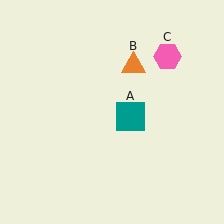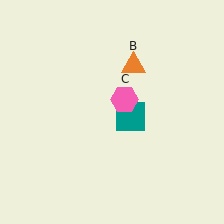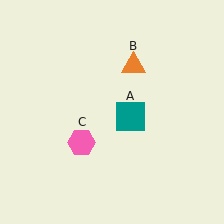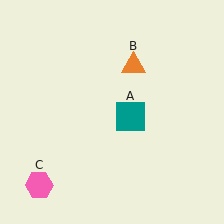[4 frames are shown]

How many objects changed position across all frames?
1 object changed position: pink hexagon (object C).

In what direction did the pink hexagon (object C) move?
The pink hexagon (object C) moved down and to the left.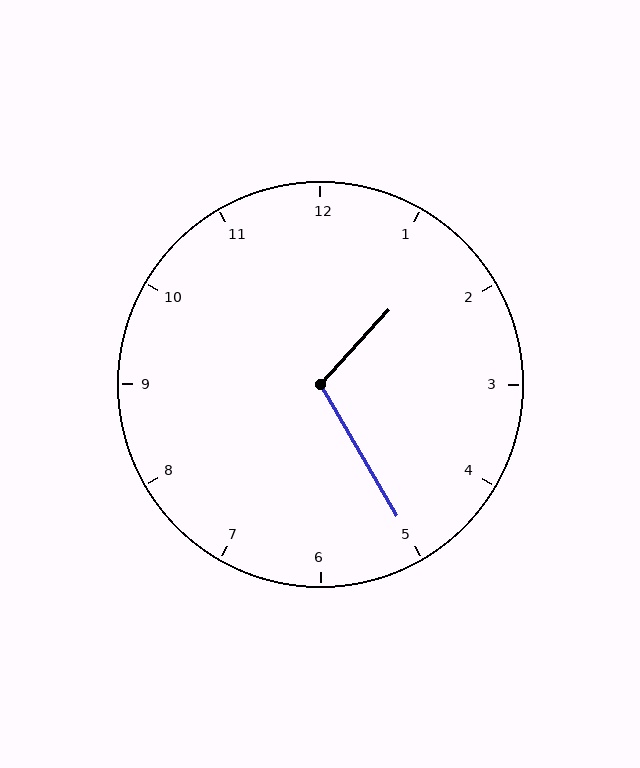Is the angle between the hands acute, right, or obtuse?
It is obtuse.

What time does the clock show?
1:25.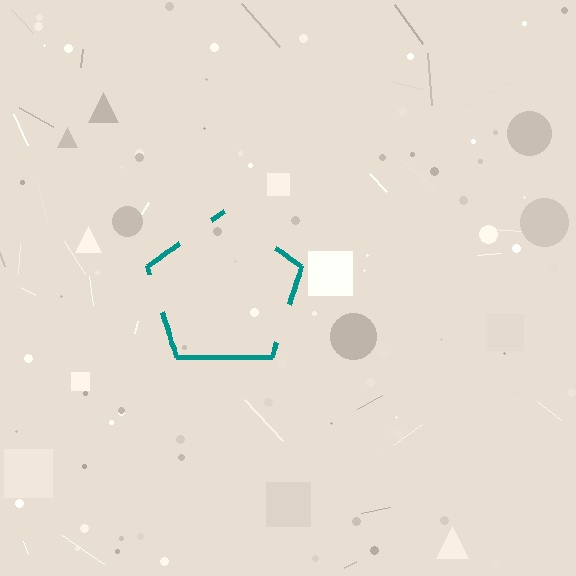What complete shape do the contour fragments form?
The contour fragments form a pentagon.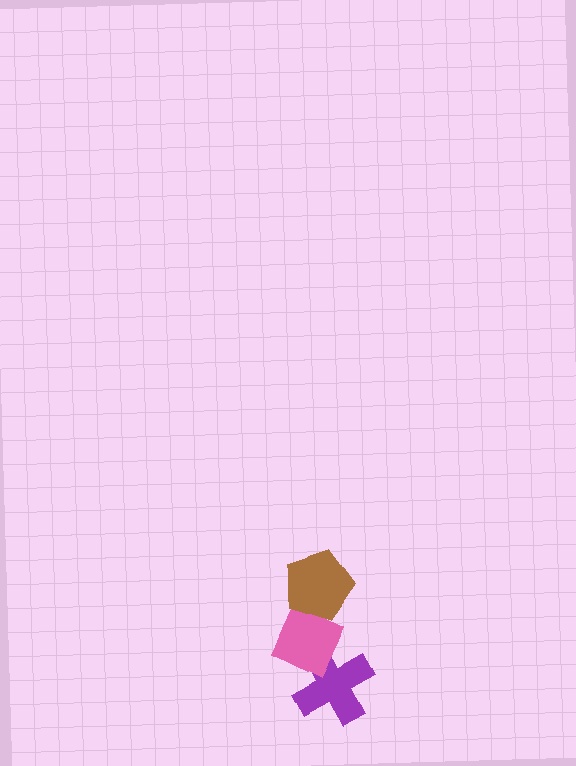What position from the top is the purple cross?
The purple cross is 3rd from the top.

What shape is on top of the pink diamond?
The brown pentagon is on top of the pink diamond.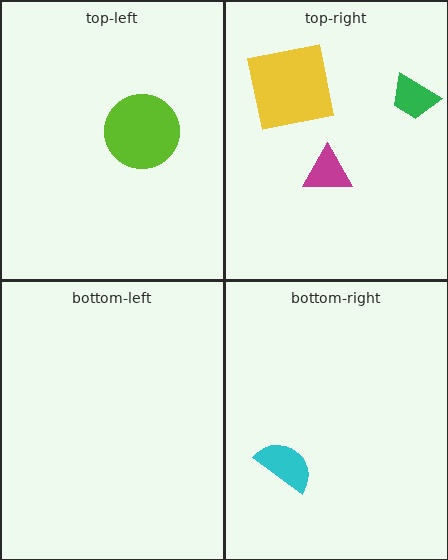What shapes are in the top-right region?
The yellow square, the magenta triangle, the green trapezoid.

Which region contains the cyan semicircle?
The bottom-right region.